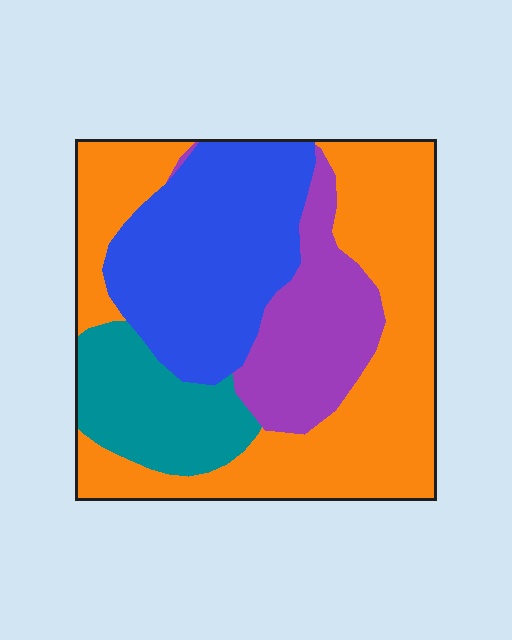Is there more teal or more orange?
Orange.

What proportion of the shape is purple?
Purple takes up about one sixth (1/6) of the shape.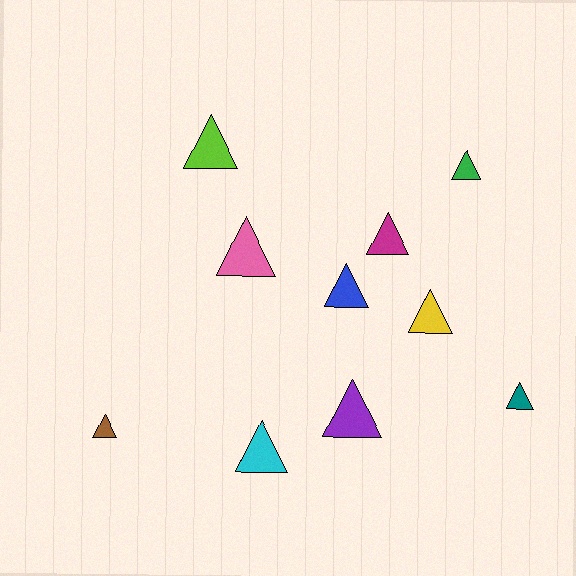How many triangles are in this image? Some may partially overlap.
There are 10 triangles.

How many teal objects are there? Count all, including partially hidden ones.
There is 1 teal object.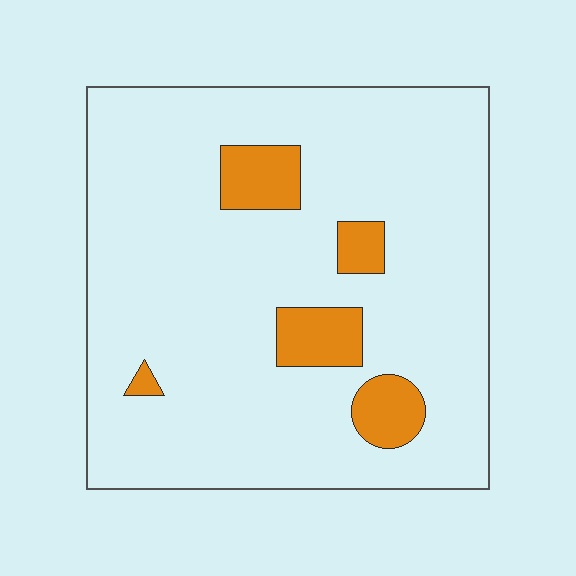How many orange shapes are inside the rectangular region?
5.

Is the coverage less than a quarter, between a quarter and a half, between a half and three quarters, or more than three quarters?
Less than a quarter.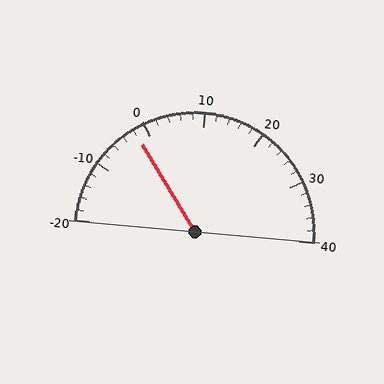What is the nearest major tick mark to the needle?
The nearest major tick mark is 0.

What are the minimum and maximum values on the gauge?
The gauge ranges from -20 to 40.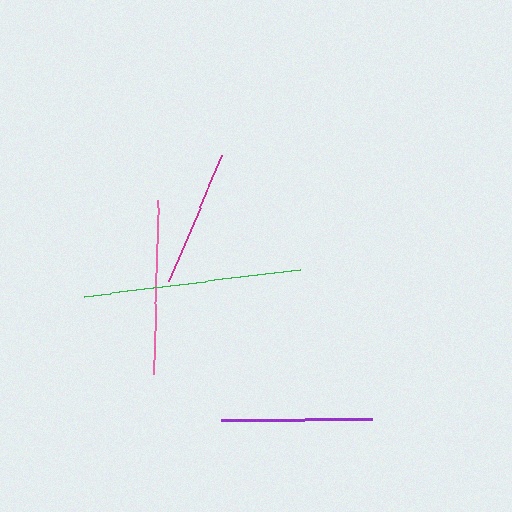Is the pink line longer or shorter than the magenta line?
The pink line is longer than the magenta line.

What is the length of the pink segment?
The pink segment is approximately 174 pixels long.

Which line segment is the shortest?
The magenta line is the shortest at approximately 136 pixels.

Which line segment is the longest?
The green line is the longest at approximately 217 pixels.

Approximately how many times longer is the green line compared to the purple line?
The green line is approximately 1.4 times the length of the purple line.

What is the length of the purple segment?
The purple segment is approximately 151 pixels long.